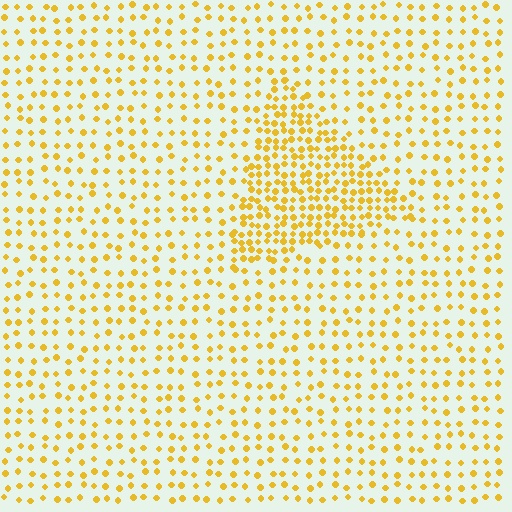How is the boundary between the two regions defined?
The boundary is defined by a change in element density (approximately 2.2x ratio). All elements are the same color, size, and shape.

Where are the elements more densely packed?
The elements are more densely packed inside the triangle boundary.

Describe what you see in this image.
The image contains small yellow elements arranged at two different densities. A triangle-shaped region is visible where the elements are more densely packed than the surrounding area.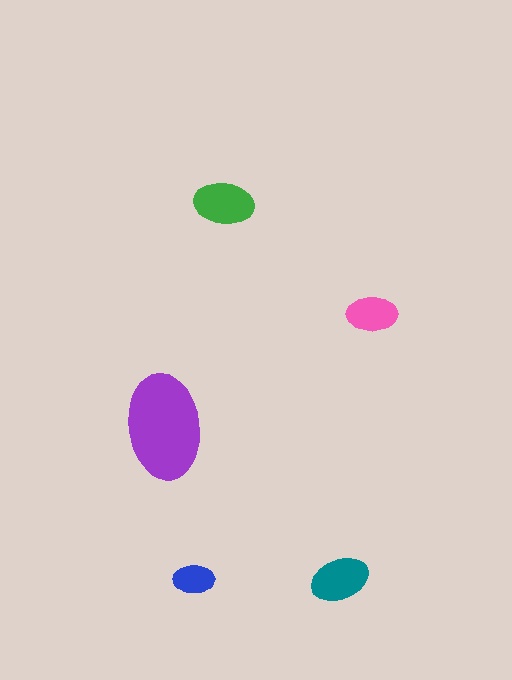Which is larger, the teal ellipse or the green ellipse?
The green one.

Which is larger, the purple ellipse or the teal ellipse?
The purple one.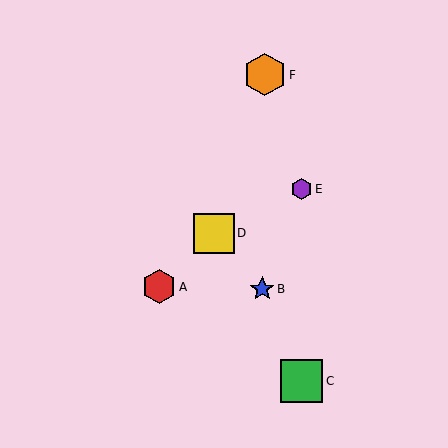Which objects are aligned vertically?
Objects C, E are aligned vertically.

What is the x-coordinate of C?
Object C is at x≈302.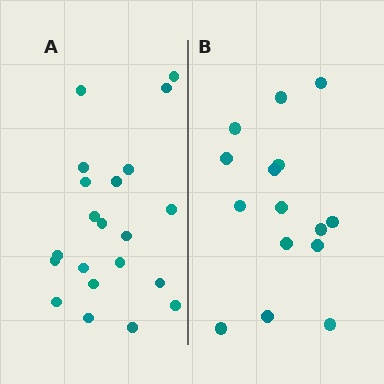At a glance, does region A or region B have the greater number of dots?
Region A (the left region) has more dots.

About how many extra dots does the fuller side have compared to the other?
Region A has about 6 more dots than region B.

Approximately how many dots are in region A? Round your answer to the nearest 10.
About 20 dots. (The exact count is 21, which rounds to 20.)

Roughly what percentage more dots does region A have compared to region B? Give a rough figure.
About 40% more.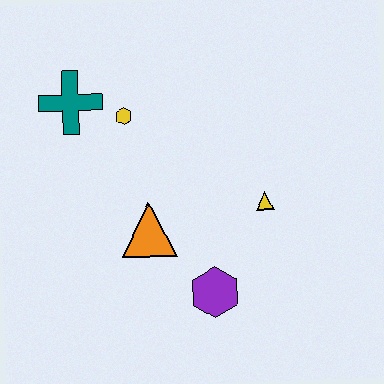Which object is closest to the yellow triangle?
The purple hexagon is closest to the yellow triangle.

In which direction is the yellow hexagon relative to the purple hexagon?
The yellow hexagon is above the purple hexagon.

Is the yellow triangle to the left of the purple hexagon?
No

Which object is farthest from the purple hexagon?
The teal cross is farthest from the purple hexagon.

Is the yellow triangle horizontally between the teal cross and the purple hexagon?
No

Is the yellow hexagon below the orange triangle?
No